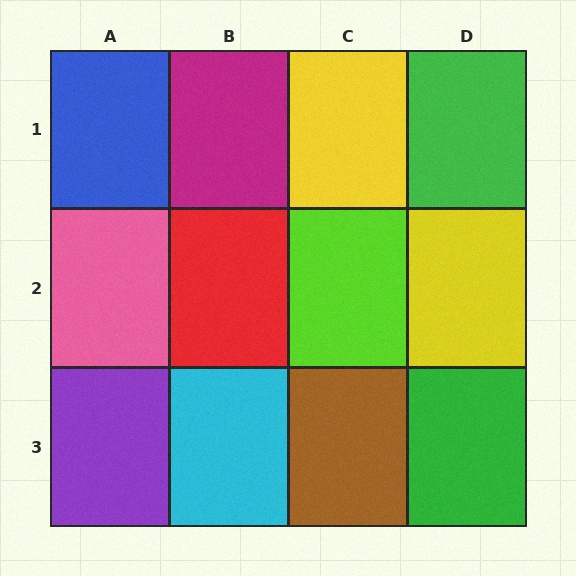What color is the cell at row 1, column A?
Blue.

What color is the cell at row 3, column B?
Cyan.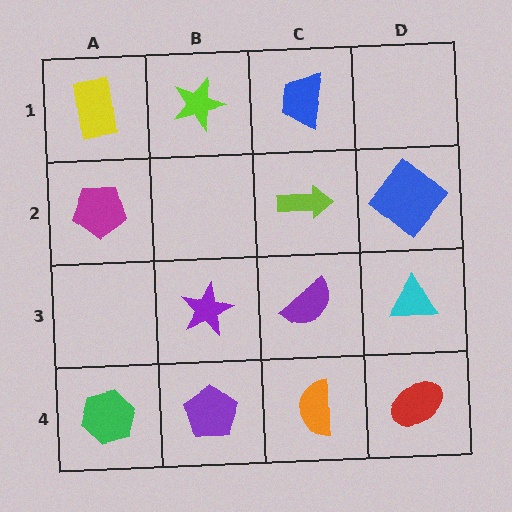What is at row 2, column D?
A blue diamond.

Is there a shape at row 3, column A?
No, that cell is empty.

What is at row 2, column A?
A magenta pentagon.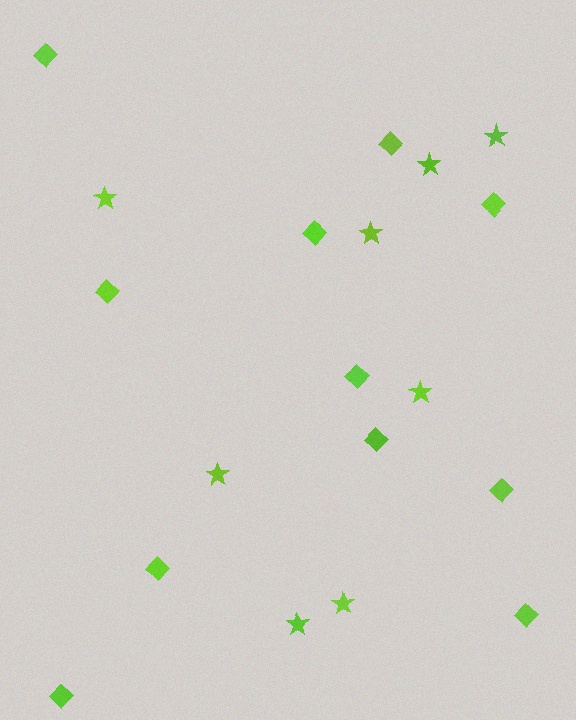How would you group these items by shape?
There are 2 groups: one group of diamonds (11) and one group of stars (8).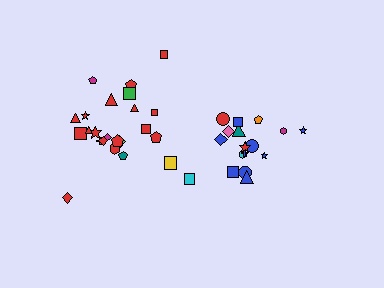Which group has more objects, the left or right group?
The left group.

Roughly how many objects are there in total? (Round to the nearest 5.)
Roughly 40 objects in total.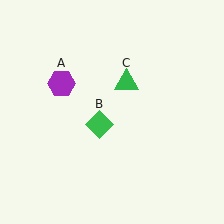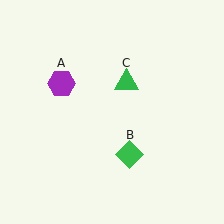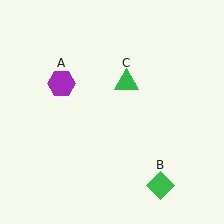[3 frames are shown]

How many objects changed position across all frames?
1 object changed position: green diamond (object B).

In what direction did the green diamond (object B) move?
The green diamond (object B) moved down and to the right.